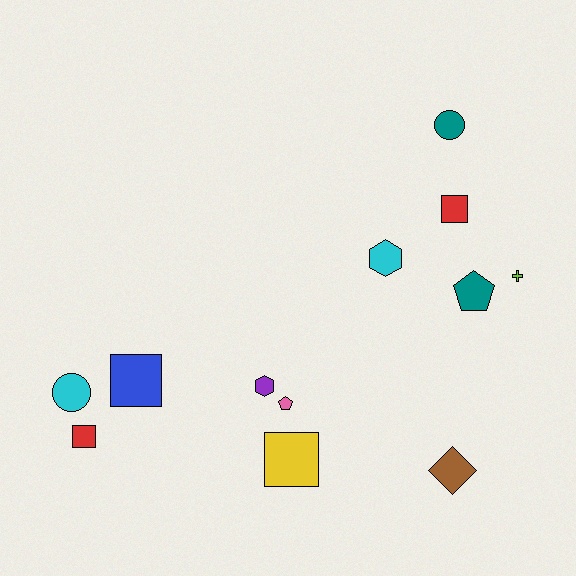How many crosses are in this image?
There is 1 cross.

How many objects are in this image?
There are 12 objects.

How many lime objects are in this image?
There is 1 lime object.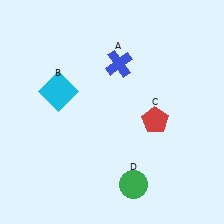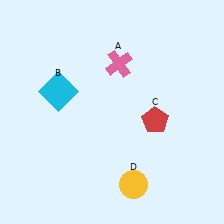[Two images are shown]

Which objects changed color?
A changed from blue to pink. D changed from green to yellow.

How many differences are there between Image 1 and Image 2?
There are 2 differences between the two images.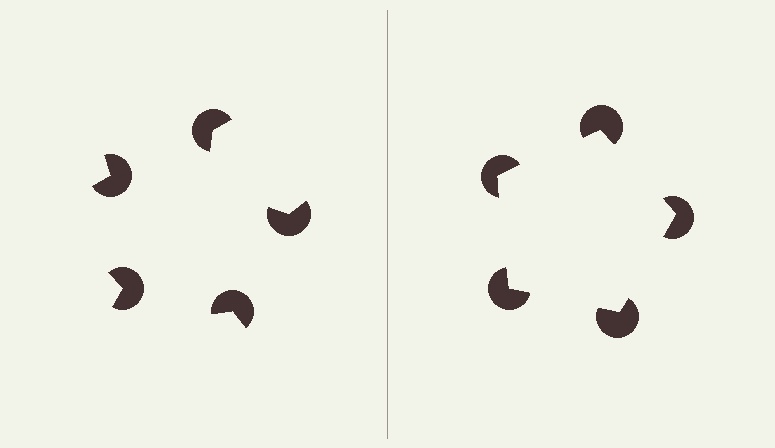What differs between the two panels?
The pac-man discs are positioned identically on both sides; only the wedge orientations differ. On the right they align to a pentagon; on the left they are misaligned.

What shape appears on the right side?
An illusory pentagon.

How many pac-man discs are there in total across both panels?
10 — 5 on each side.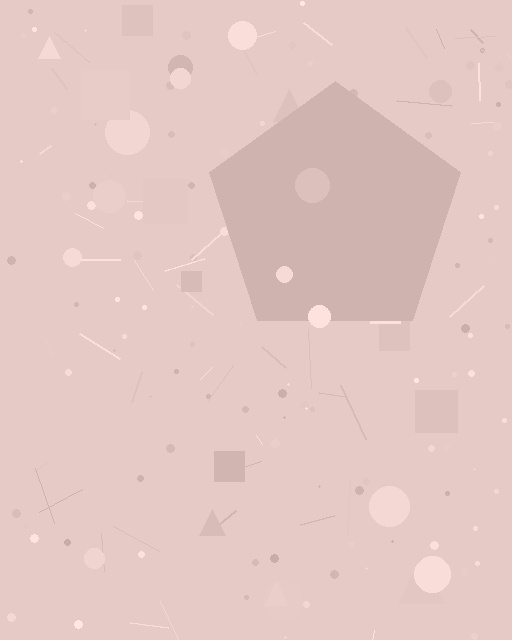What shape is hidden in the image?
A pentagon is hidden in the image.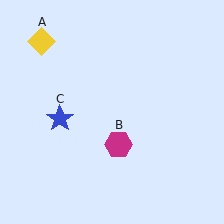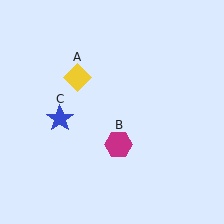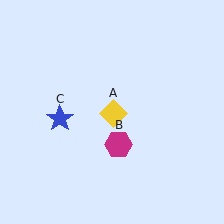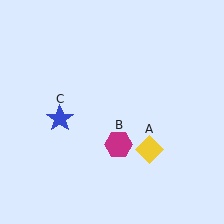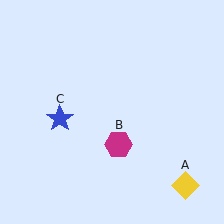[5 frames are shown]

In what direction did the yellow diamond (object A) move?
The yellow diamond (object A) moved down and to the right.